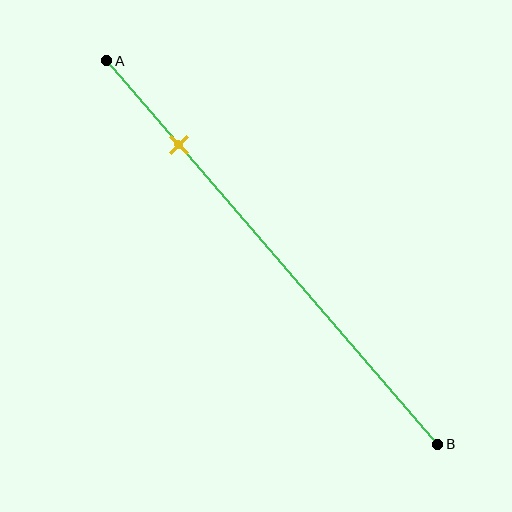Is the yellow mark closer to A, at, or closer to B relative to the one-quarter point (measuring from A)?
The yellow mark is closer to point A than the one-quarter point of segment AB.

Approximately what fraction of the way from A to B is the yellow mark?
The yellow mark is approximately 20% of the way from A to B.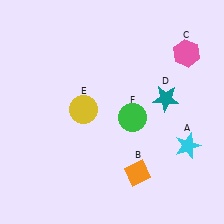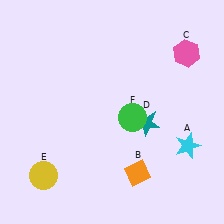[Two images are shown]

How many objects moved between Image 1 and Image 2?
2 objects moved between the two images.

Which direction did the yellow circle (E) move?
The yellow circle (E) moved down.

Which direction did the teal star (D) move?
The teal star (D) moved down.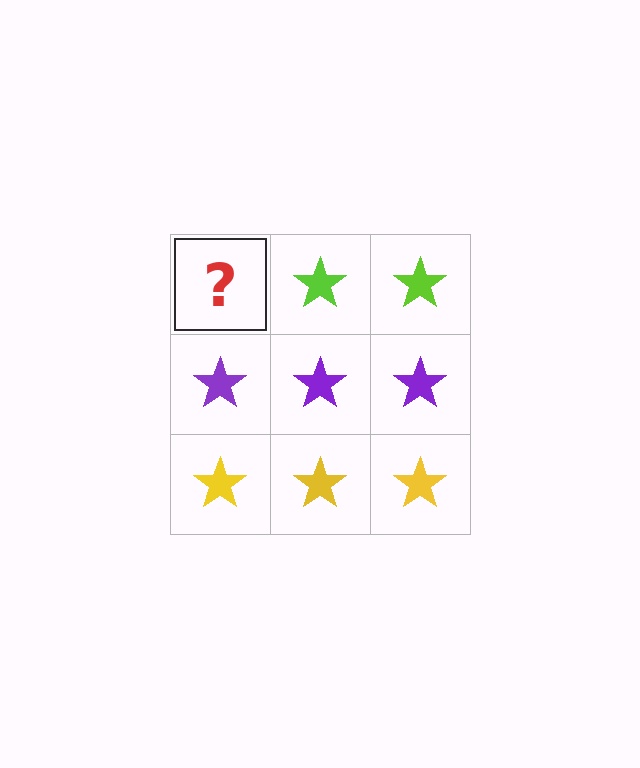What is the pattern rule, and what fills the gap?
The rule is that each row has a consistent color. The gap should be filled with a lime star.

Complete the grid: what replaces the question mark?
The question mark should be replaced with a lime star.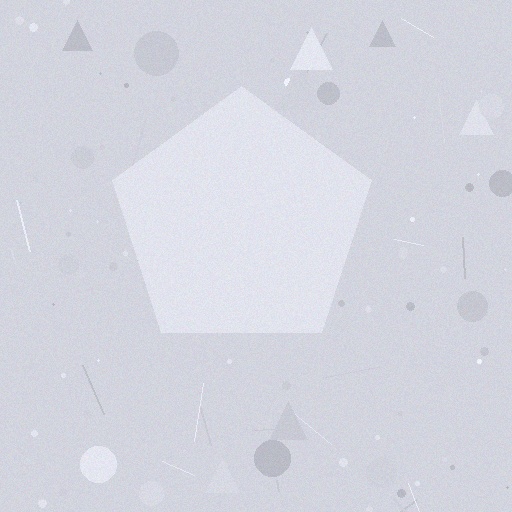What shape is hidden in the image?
A pentagon is hidden in the image.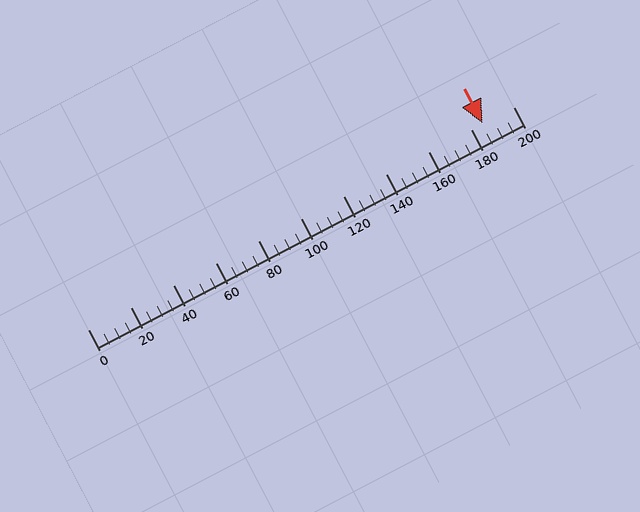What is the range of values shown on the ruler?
The ruler shows values from 0 to 200.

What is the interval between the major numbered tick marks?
The major tick marks are spaced 20 units apart.